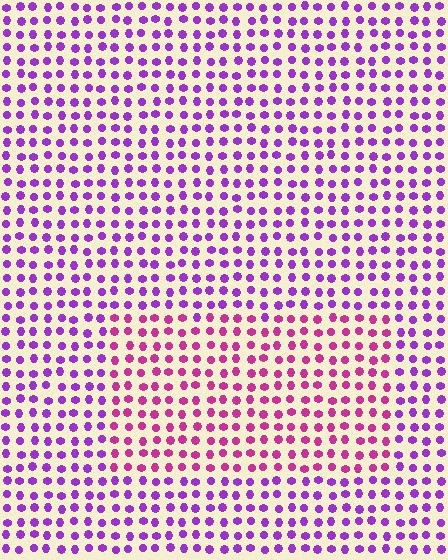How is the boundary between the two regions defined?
The boundary is defined purely by a slight shift in hue (about 37 degrees). Spacing, size, and orientation are identical on both sides.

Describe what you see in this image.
The image is filled with small purple elements in a uniform arrangement. A rectangle-shaped region is visible where the elements are tinted to a slightly different hue, forming a subtle color boundary.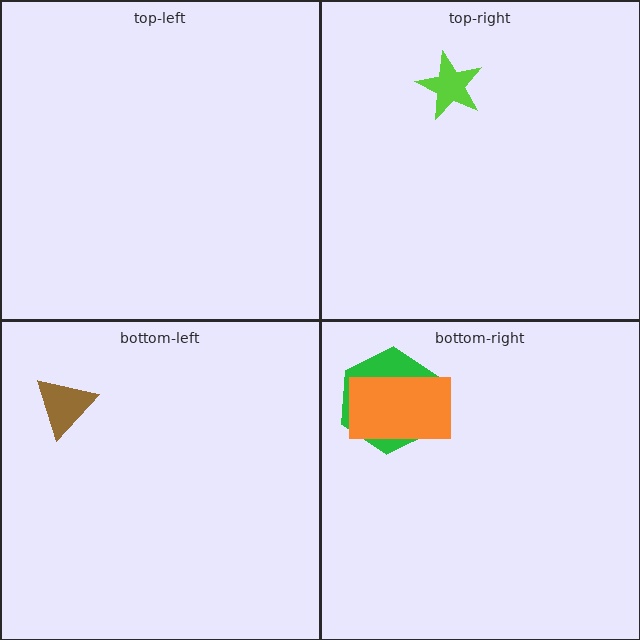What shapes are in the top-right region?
The lime star.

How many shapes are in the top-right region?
1.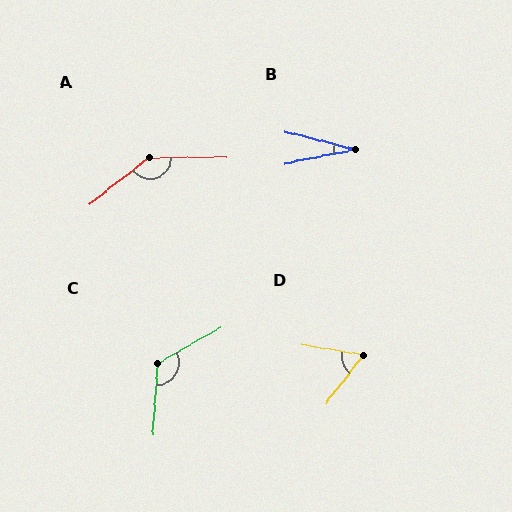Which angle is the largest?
A, at approximately 142 degrees.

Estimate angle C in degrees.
Approximately 123 degrees.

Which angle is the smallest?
B, at approximately 26 degrees.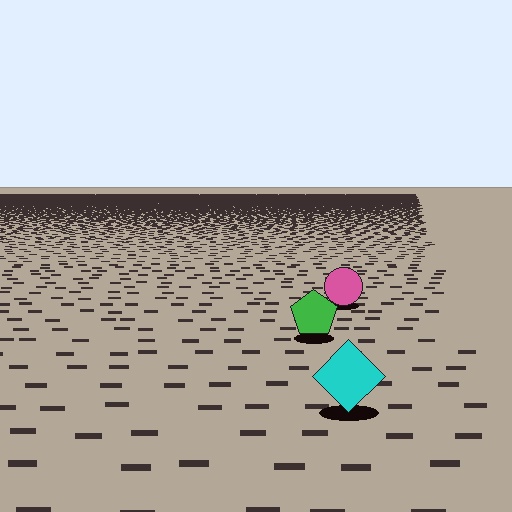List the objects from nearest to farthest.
From nearest to farthest: the cyan diamond, the green pentagon, the pink circle.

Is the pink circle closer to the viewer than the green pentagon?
No. The green pentagon is closer — you can tell from the texture gradient: the ground texture is coarser near it.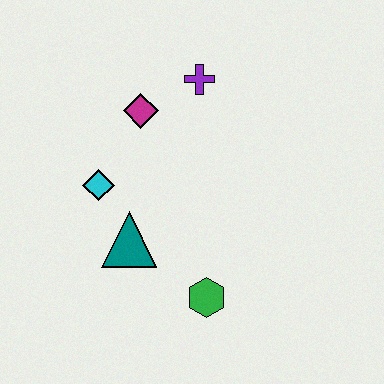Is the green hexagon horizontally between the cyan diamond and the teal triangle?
No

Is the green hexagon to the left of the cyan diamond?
No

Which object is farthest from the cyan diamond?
The green hexagon is farthest from the cyan diamond.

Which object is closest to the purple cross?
The magenta diamond is closest to the purple cross.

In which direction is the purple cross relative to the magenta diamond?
The purple cross is to the right of the magenta diamond.